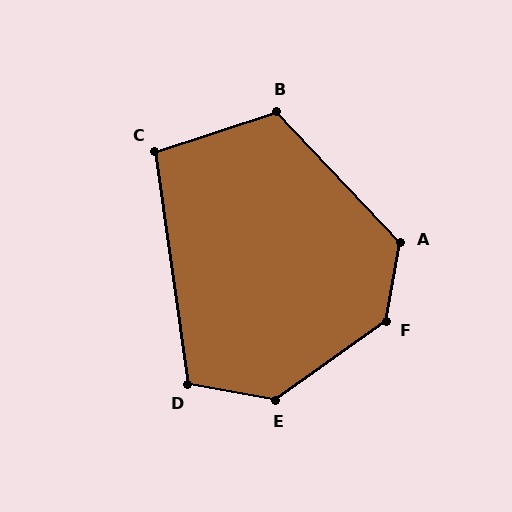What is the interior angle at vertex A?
Approximately 126 degrees (obtuse).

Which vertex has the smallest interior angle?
C, at approximately 100 degrees.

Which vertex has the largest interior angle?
F, at approximately 136 degrees.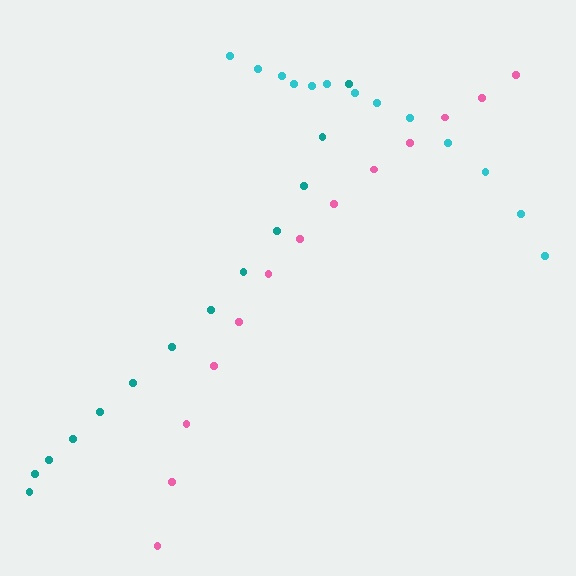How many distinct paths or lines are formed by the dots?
There are 3 distinct paths.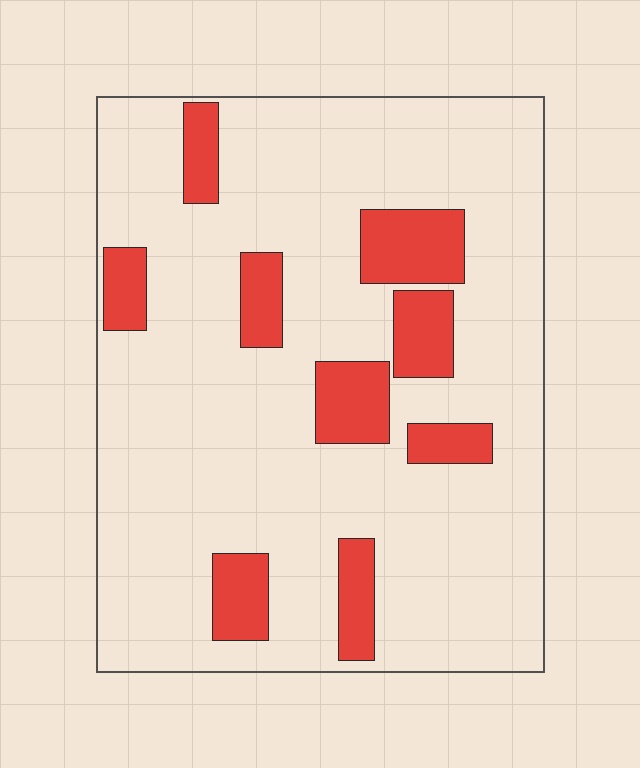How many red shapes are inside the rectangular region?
9.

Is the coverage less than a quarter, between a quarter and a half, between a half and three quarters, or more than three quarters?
Less than a quarter.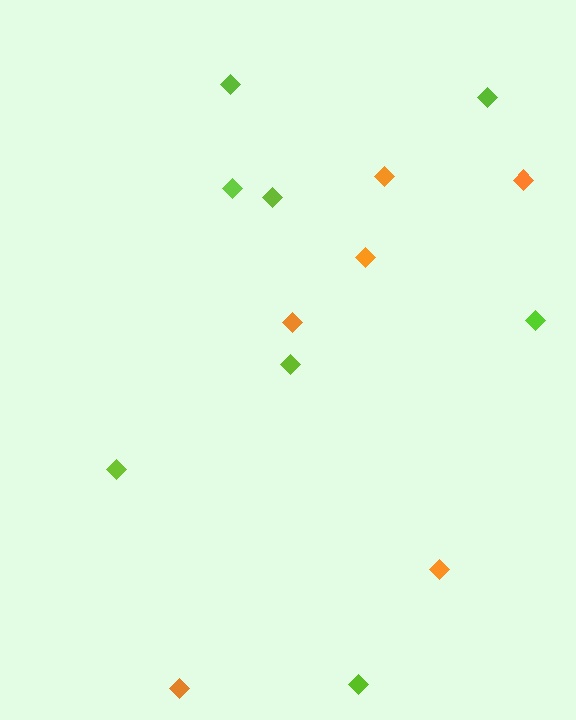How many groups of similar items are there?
There are 2 groups: one group of orange diamonds (6) and one group of lime diamonds (8).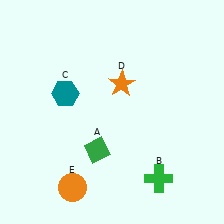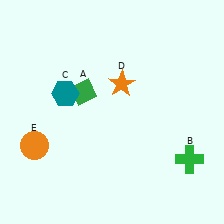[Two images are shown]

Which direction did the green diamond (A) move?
The green diamond (A) moved up.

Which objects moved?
The objects that moved are: the green diamond (A), the green cross (B), the orange circle (E).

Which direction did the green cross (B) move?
The green cross (B) moved right.